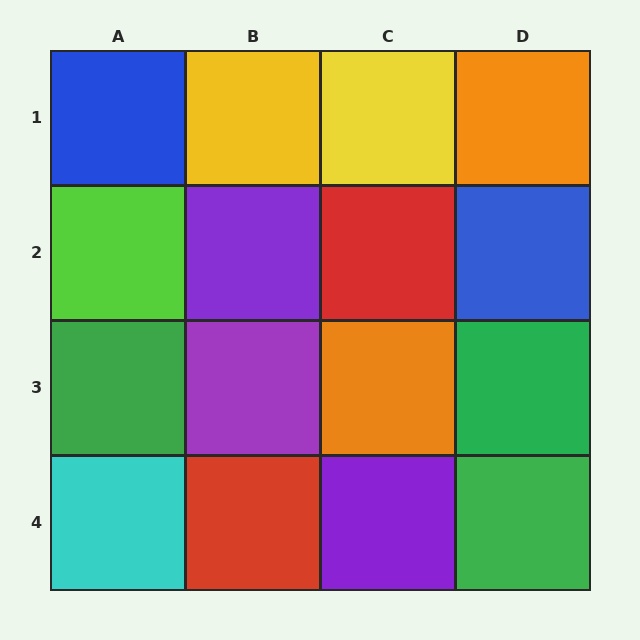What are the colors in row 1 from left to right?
Blue, yellow, yellow, orange.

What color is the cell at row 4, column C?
Purple.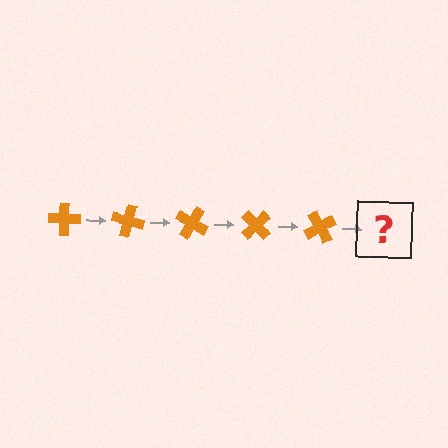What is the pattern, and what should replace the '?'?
The pattern is that the cross rotates 15 degrees each step. The '?' should be an orange cross rotated 75 degrees.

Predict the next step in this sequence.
The next step is an orange cross rotated 75 degrees.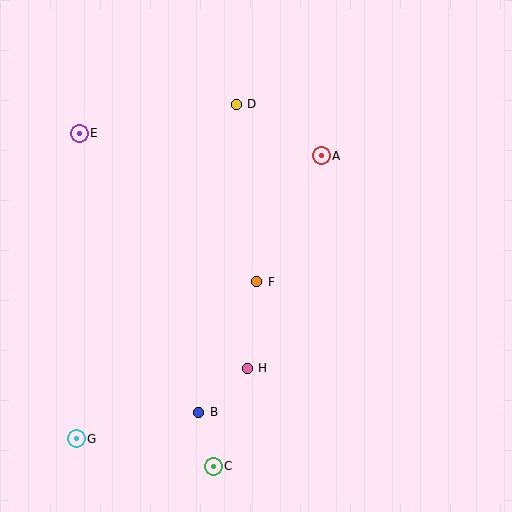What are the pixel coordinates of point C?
Point C is at (213, 466).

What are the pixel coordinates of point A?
Point A is at (321, 156).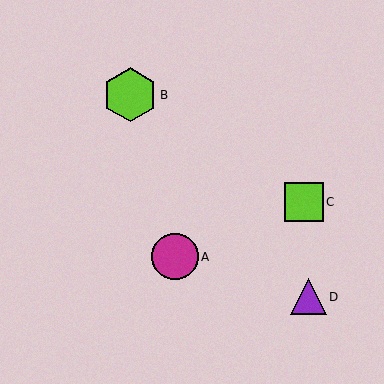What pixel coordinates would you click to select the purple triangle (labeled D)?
Click at (309, 297) to select the purple triangle D.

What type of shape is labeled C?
Shape C is a lime square.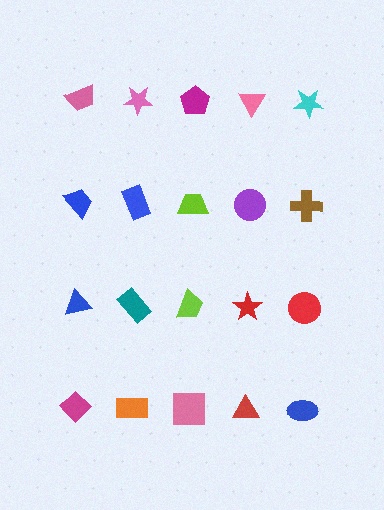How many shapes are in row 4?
5 shapes.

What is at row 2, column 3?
A lime trapezoid.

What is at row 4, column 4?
A red triangle.